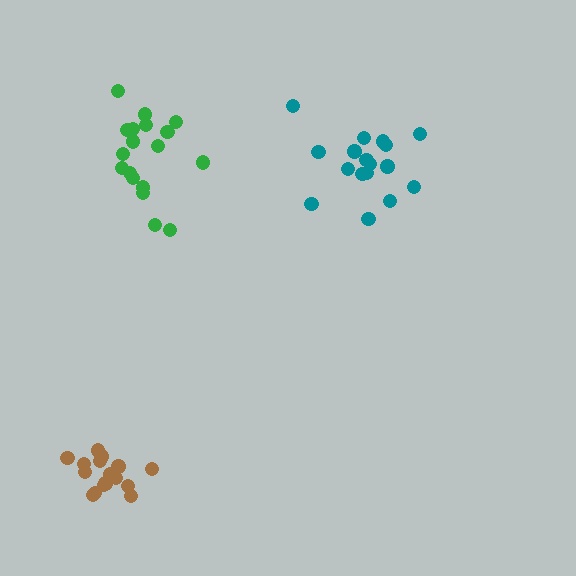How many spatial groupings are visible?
There are 3 spatial groupings.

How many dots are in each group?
Group 1: 18 dots, Group 2: 17 dots, Group 3: 17 dots (52 total).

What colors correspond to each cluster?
The clusters are colored: green, brown, teal.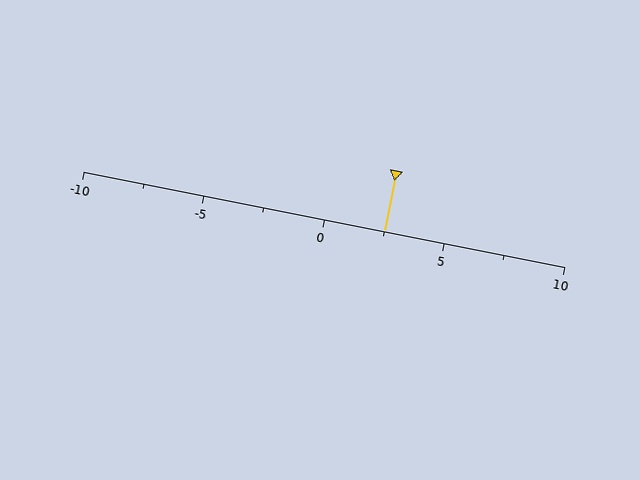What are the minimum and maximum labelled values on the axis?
The axis runs from -10 to 10.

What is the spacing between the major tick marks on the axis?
The major ticks are spaced 5 apart.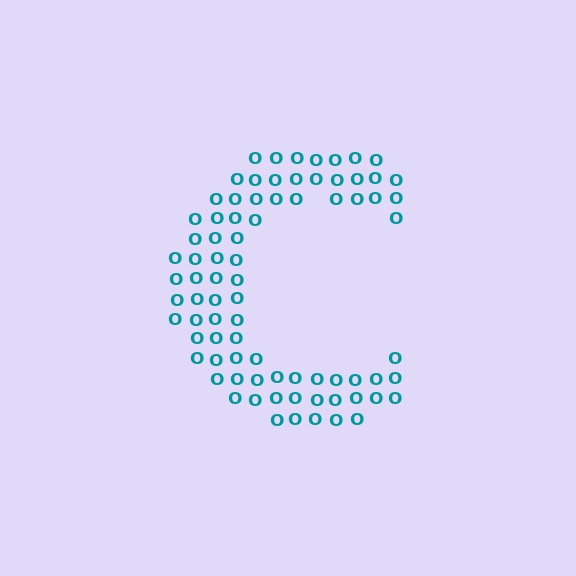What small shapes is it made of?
It is made of small letter O's.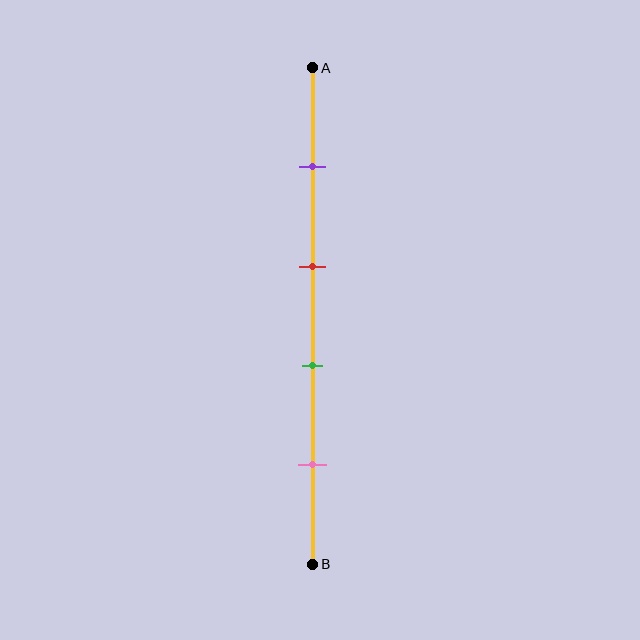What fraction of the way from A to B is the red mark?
The red mark is approximately 40% (0.4) of the way from A to B.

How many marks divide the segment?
There are 4 marks dividing the segment.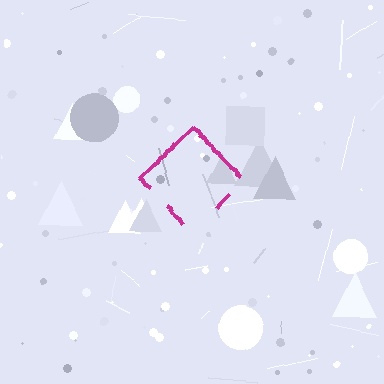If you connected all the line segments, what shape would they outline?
They would outline a diamond.